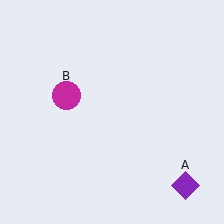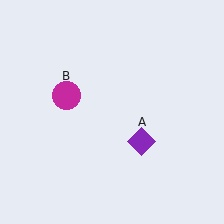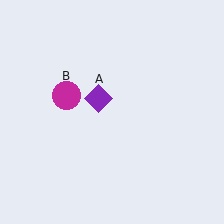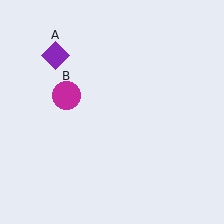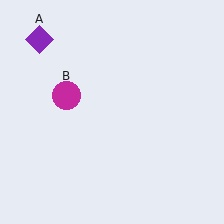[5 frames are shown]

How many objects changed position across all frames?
1 object changed position: purple diamond (object A).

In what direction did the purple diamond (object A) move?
The purple diamond (object A) moved up and to the left.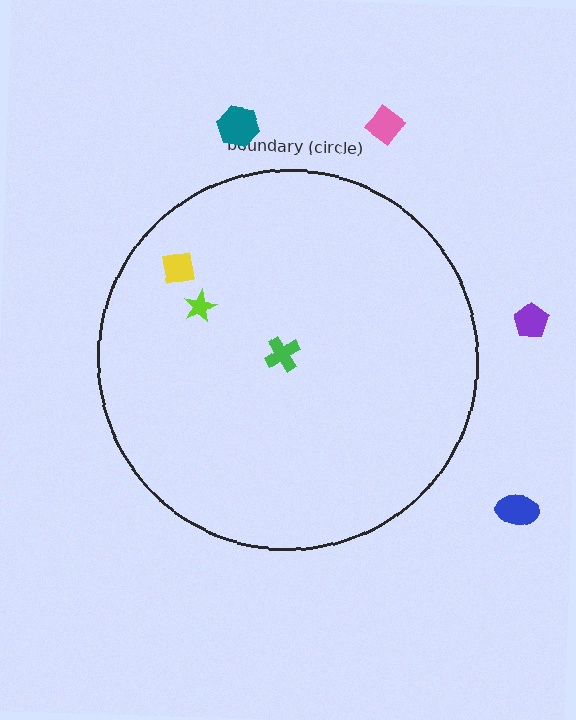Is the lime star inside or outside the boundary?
Inside.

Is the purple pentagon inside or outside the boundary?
Outside.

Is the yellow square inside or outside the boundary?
Inside.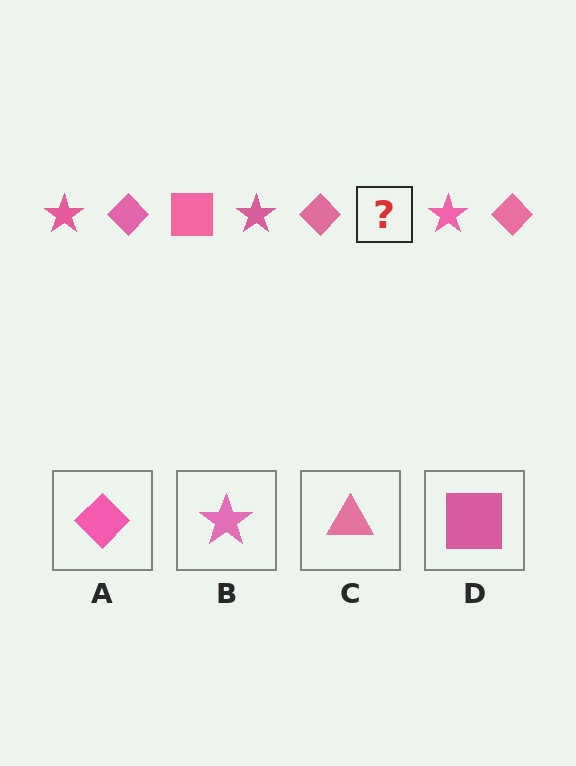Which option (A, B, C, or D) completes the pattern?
D.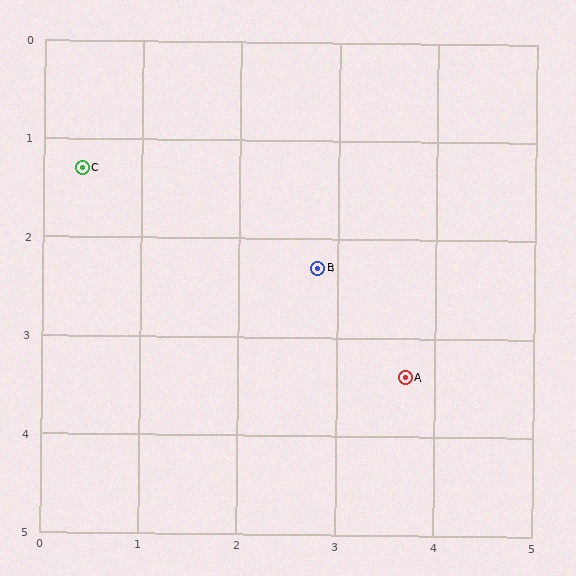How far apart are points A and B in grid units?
Points A and B are about 1.4 grid units apart.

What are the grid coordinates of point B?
Point B is at approximately (2.8, 2.3).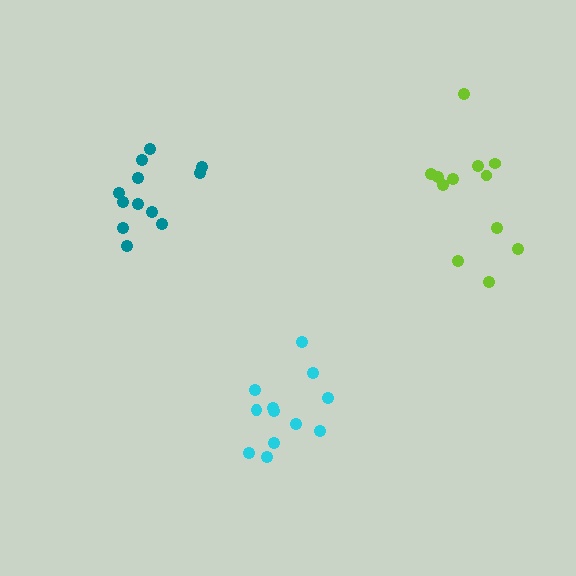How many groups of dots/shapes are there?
There are 3 groups.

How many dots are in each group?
Group 1: 12 dots, Group 2: 12 dots, Group 3: 12 dots (36 total).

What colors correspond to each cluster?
The clusters are colored: teal, lime, cyan.